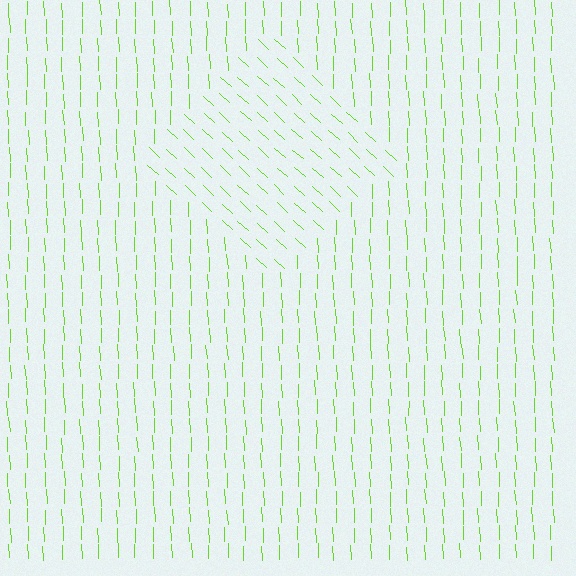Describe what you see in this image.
The image is filled with small lime line segments. A diamond region in the image has lines oriented differently from the surrounding lines, creating a visible texture boundary.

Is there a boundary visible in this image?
Yes, there is a texture boundary formed by a change in line orientation.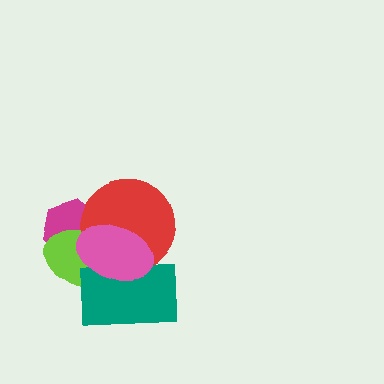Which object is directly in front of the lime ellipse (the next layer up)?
The red circle is directly in front of the lime ellipse.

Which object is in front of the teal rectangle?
The pink ellipse is in front of the teal rectangle.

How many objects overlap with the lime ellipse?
4 objects overlap with the lime ellipse.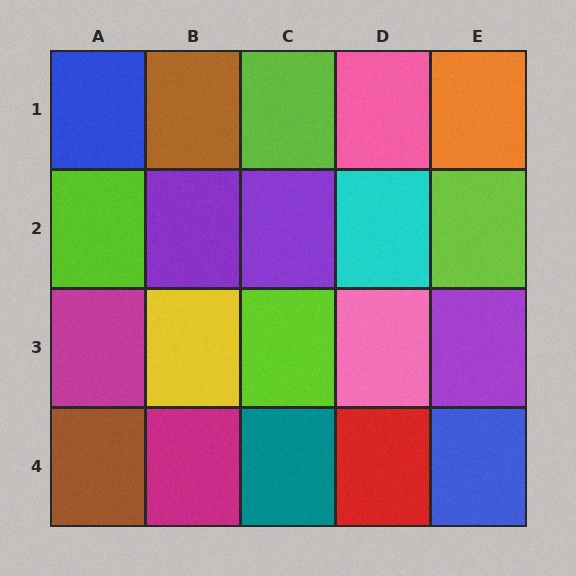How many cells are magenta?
2 cells are magenta.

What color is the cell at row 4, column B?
Magenta.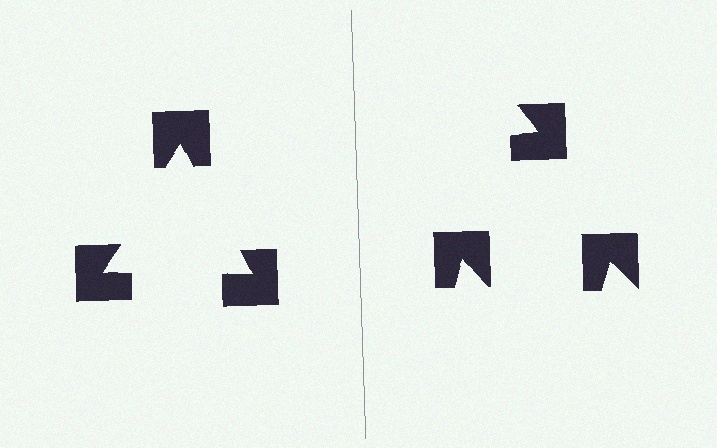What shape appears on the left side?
An illusory triangle.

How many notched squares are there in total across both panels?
6 — 3 on each side.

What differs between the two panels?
The notched squares are positioned identically on both sides; only the wedge orientations differ. On the left they align to a triangle; on the right they are misaligned.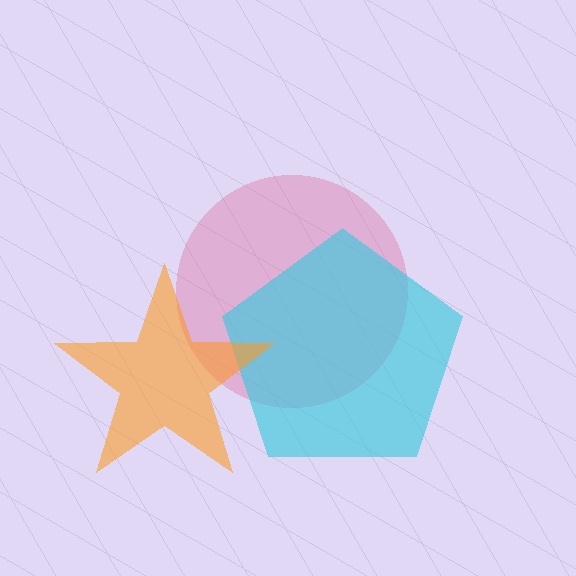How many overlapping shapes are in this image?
There are 3 overlapping shapes in the image.